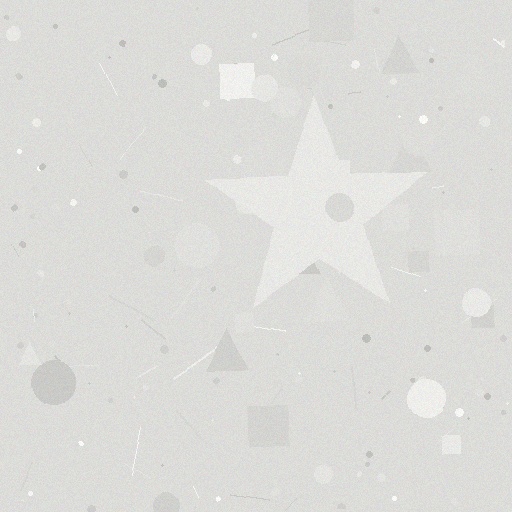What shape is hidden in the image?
A star is hidden in the image.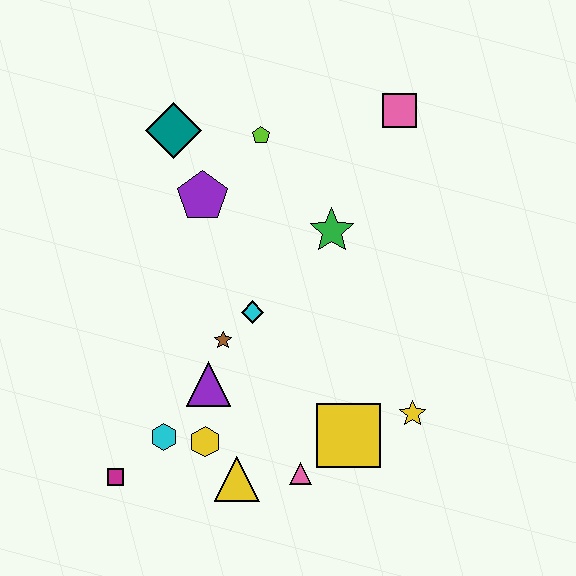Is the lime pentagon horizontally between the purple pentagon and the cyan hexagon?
No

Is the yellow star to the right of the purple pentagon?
Yes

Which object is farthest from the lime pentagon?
The magenta square is farthest from the lime pentagon.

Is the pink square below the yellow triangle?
No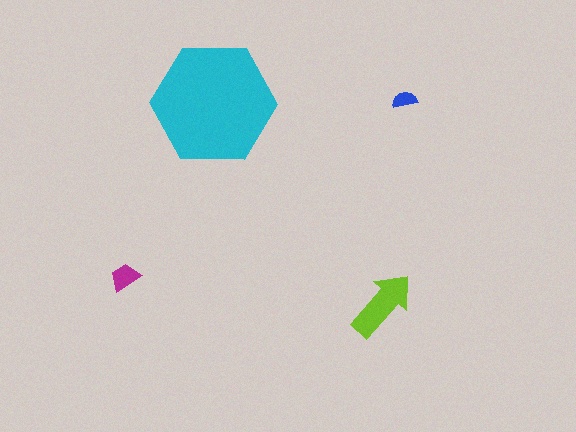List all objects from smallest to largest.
The blue semicircle, the magenta trapezoid, the lime arrow, the cyan hexagon.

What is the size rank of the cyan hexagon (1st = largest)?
1st.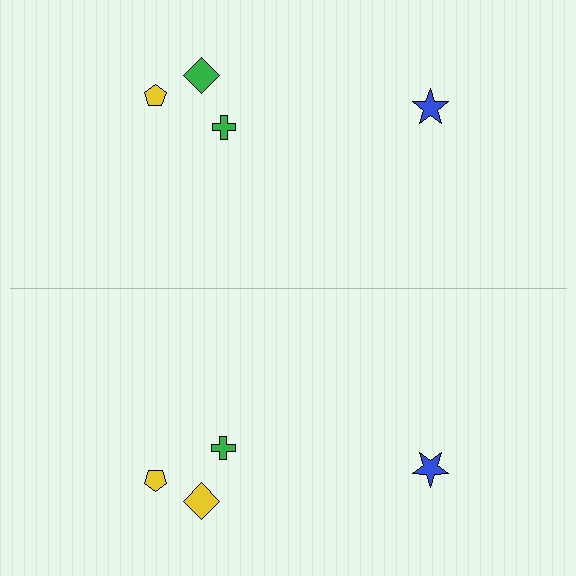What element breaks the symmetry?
The yellow diamond on the bottom side breaks the symmetry — its mirror counterpart is green.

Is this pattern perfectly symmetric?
No, the pattern is not perfectly symmetric. The yellow diamond on the bottom side breaks the symmetry — its mirror counterpart is green.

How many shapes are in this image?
There are 8 shapes in this image.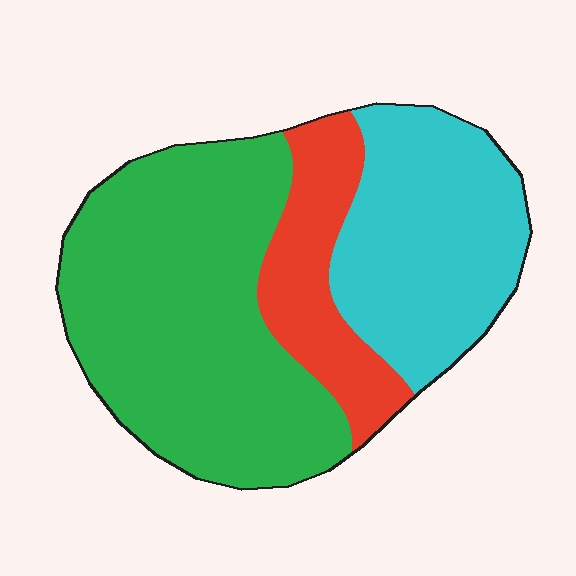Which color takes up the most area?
Green, at roughly 50%.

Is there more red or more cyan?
Cyan.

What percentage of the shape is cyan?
Cyan takes up between a quarter and a half of the shape.